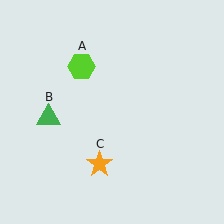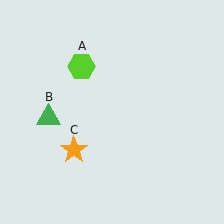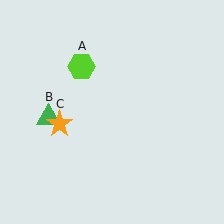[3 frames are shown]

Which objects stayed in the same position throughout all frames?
Lime hexagon (object A) and green triangle (object B) remained stationary.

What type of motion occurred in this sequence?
The orange star (object C) rotated clockwise around the center of the scene.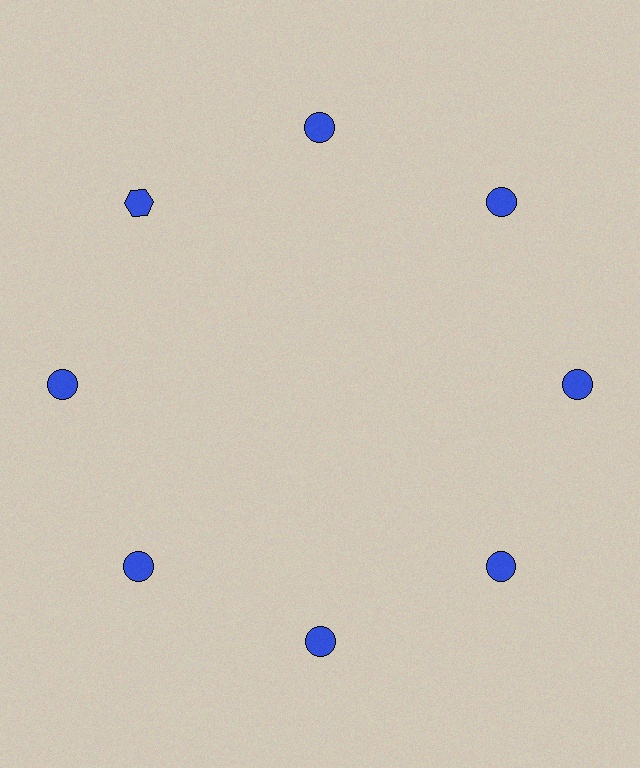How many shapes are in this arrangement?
There are 8 shapes arranged in a ring pattern.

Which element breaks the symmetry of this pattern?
The blue hexagon at roughly the 10 o'clock position breaks the symmetry. All other shapes are blue circles.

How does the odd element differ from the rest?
It has a different shape: hexagon instead of circle.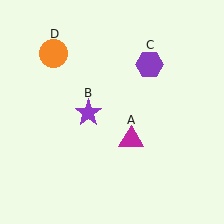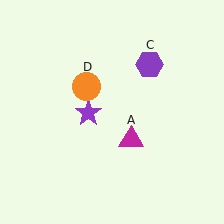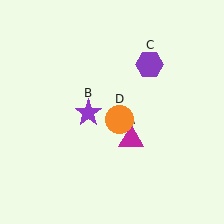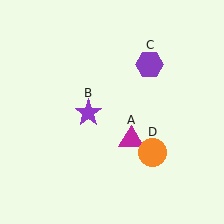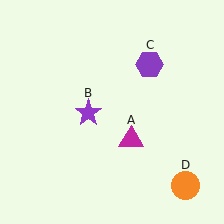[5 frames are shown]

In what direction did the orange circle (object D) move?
The orange circle (object D) moved down and to the right.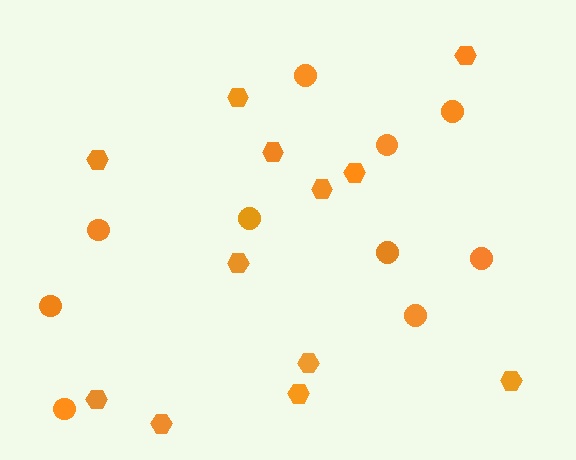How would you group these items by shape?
There are 2 groups: one group of circles (10) and one group of hexagons (12).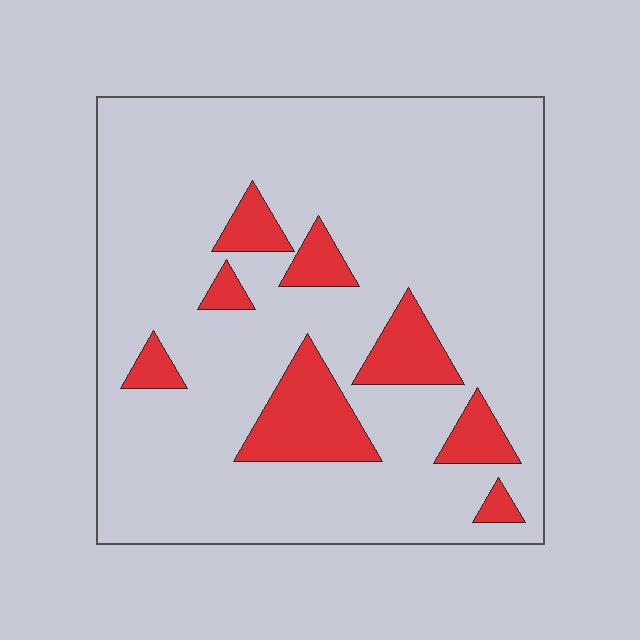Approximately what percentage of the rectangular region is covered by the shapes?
Approximately 15%.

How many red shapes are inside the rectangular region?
8.